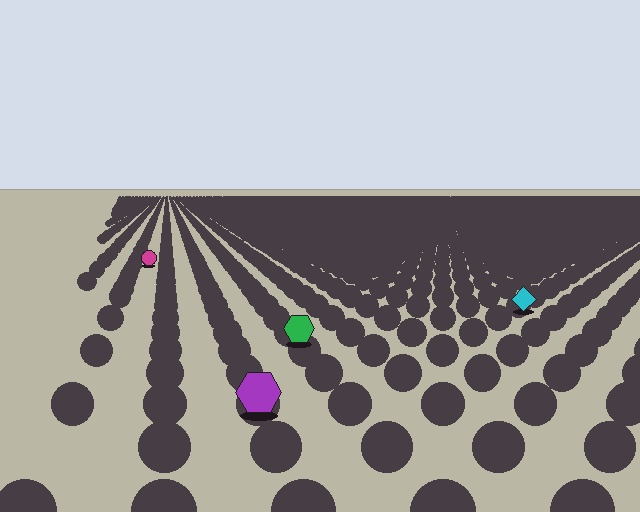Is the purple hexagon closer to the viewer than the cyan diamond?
Yes. The purple hexagon is closer — you can tell from the texture gradient: the ground texture is coarser near it.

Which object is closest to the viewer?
The purple hexagon is closest. The texture marks near it are larger and more spread out.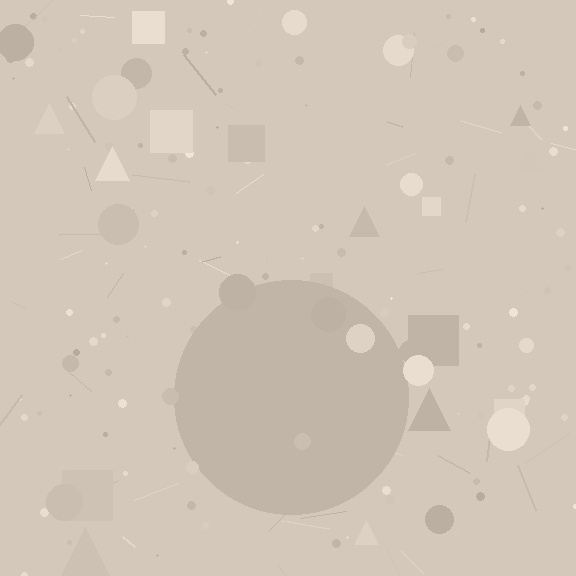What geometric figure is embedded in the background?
A circle is embedded in the background.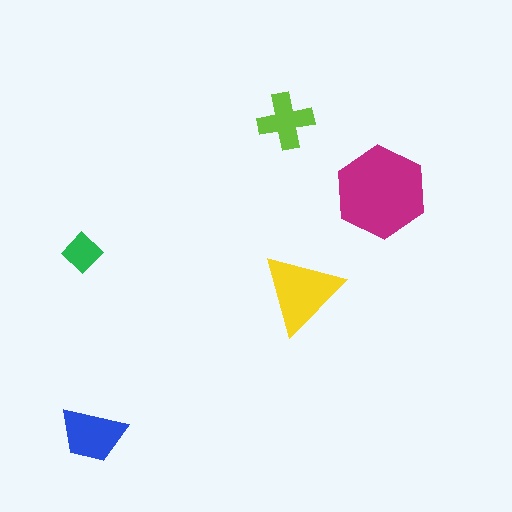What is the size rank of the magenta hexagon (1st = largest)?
1st.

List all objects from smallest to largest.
The green diamond, the lime cross, the blue trapezoid, the yellow triangle, the magenta hexagon.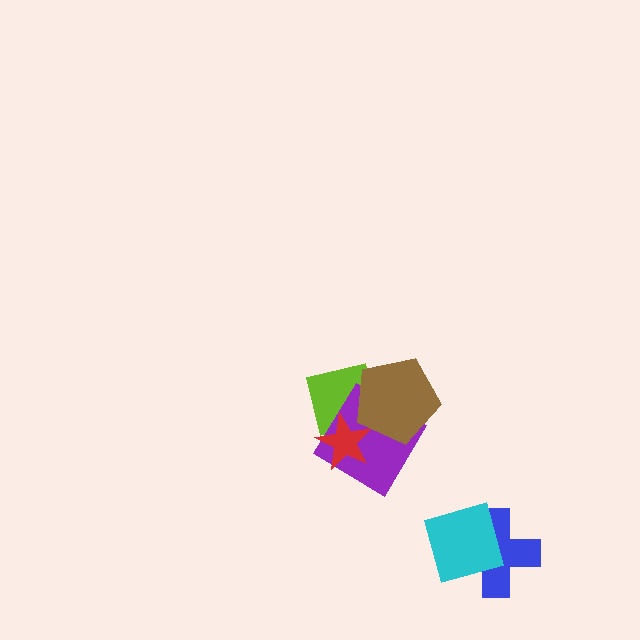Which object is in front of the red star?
The brown pentagon is in front of the red star.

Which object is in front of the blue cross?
The cyan square is in front of the blue cross.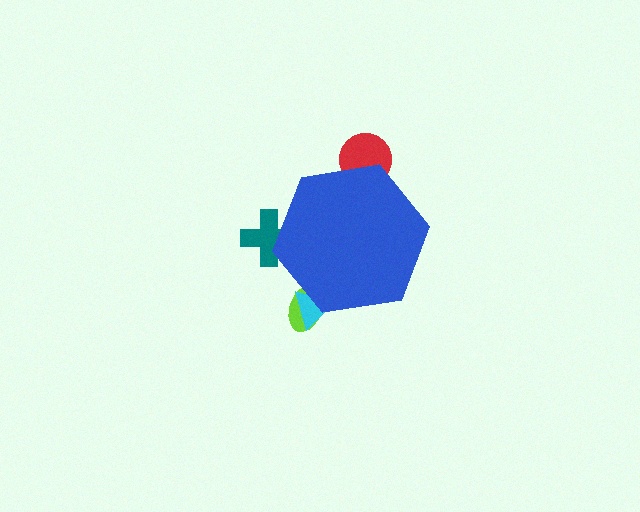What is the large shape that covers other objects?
A blue hexagon.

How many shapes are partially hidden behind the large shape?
4 shapes are partially hidden.